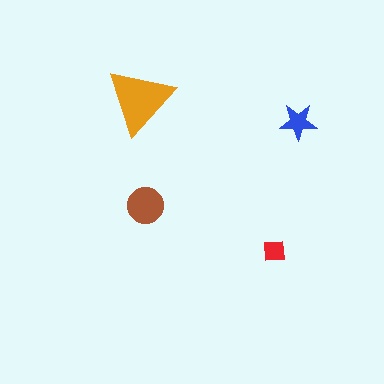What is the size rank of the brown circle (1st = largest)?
2nd.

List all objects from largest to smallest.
The orange triangle, the brown circle, the blue star, the red square.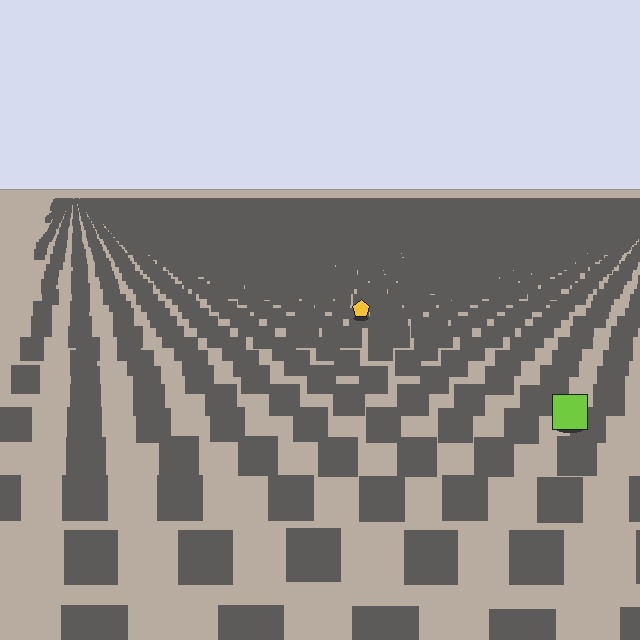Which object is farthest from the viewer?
The yellow pentagon is farthest from the viewer. It appears smaller and the ground texture around it is denser.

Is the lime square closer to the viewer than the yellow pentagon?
Yes. The lime square is closer — you can tell from the texture gradient: the ground texture is coarser near it.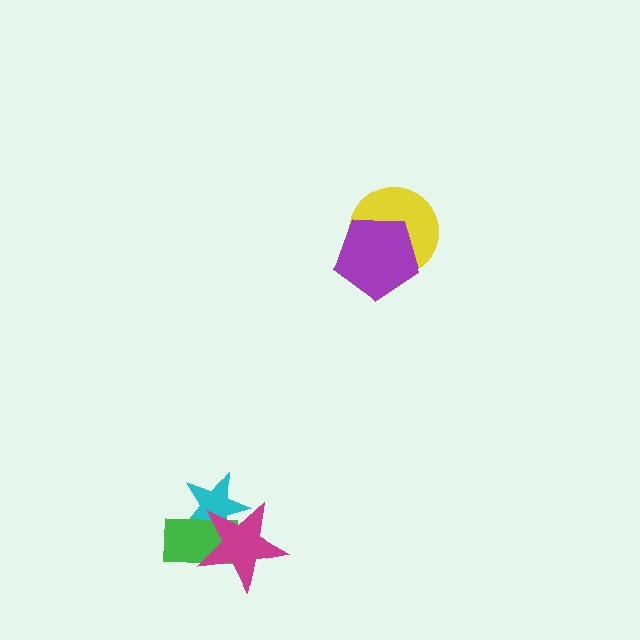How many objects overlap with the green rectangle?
2 objects overlap with the green rectangle.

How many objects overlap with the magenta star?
2 objects overlap with the magenta star.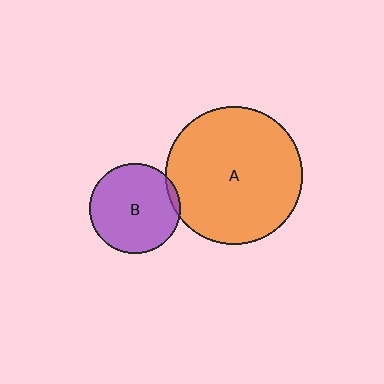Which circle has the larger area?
Circle A (orange).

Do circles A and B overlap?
Yes.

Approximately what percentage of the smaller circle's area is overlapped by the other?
Approximately 5%.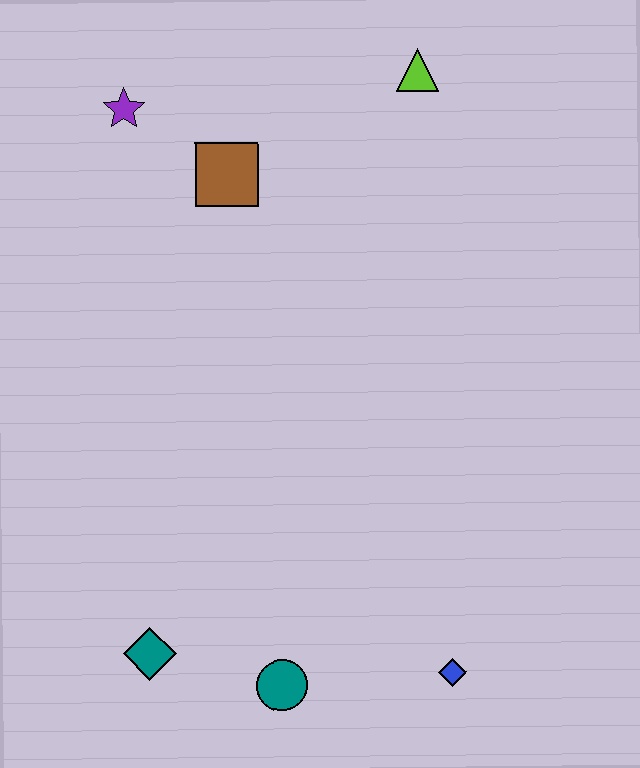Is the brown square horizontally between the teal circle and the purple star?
Yes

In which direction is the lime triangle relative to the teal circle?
The lime triangle is above the teal circle.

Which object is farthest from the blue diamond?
The purple star is farthest from the blue diamond.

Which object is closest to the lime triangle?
The brown square is closest to the lime triangle.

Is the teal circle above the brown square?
No